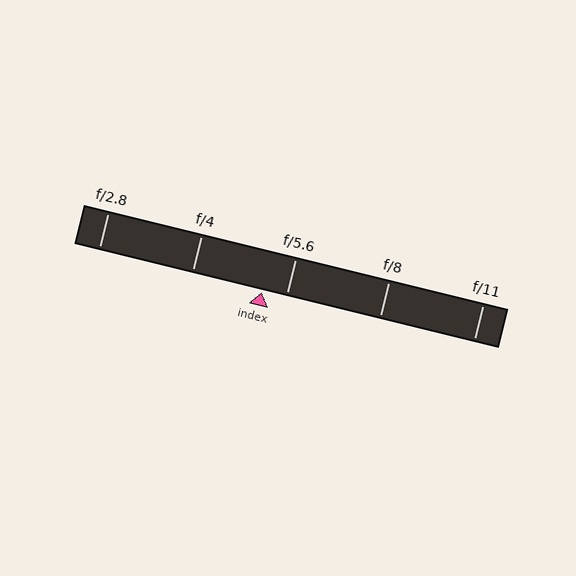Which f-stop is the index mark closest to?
The index mark is closest to f/5.6.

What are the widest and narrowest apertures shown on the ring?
The widest aperture shown is f/2.8 and the narrowest is f/11.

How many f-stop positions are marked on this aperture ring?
There are 5 f-stop positions marked.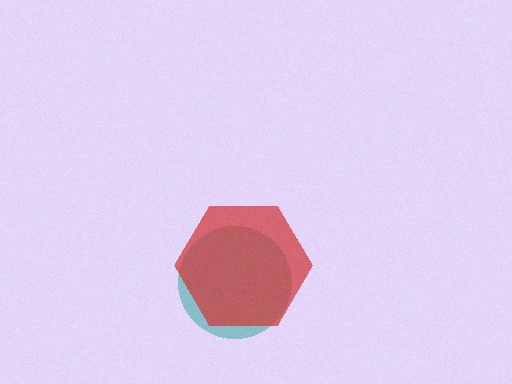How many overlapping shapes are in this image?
There are 2 overlapping shapes in the image.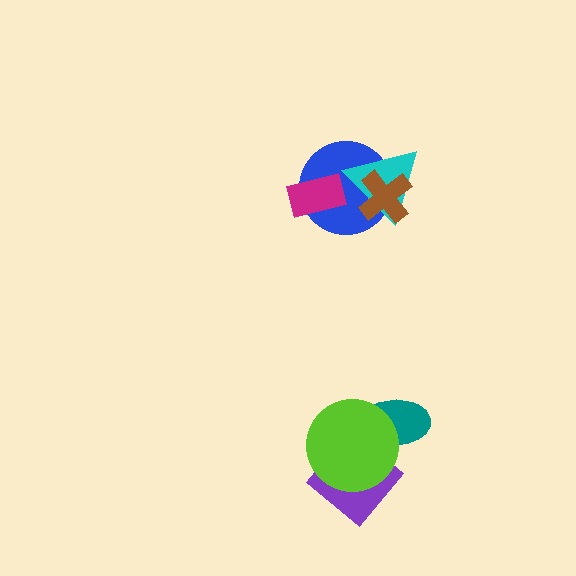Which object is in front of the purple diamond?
The lime circle is in front of the purple diamond.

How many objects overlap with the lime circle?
2 objects overlap with the lime circle.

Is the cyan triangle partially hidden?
Yes, it is partially covered by another shape.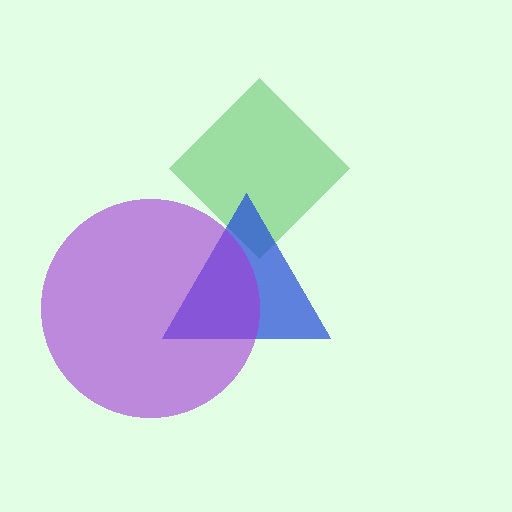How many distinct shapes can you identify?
There are 3 distinct shapes: a green diamond, a blue triangle, a purple circle.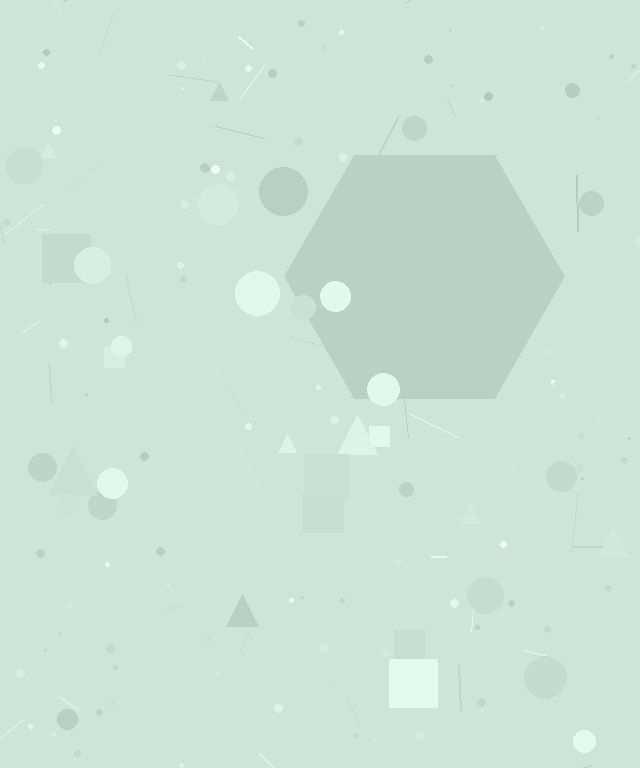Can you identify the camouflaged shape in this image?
The camouflaged shape is a hexagon.